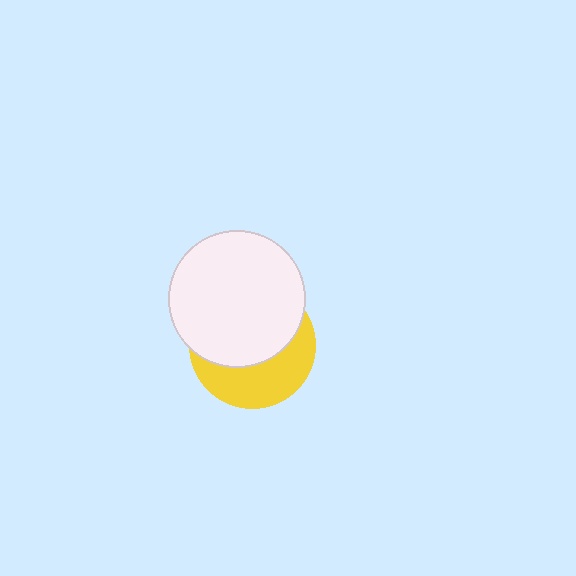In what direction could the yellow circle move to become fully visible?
The yellow circle could move down. That would shift it out from behind the white circle entirely.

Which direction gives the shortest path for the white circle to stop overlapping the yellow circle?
Moving up gives the shortest separation.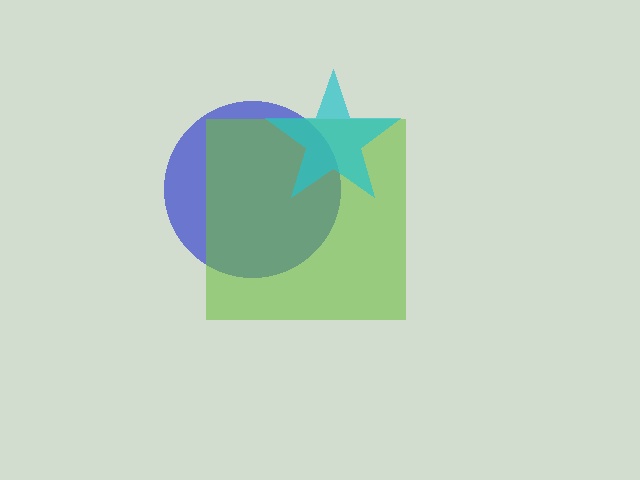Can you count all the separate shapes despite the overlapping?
Yes, there are 3 separate shapes.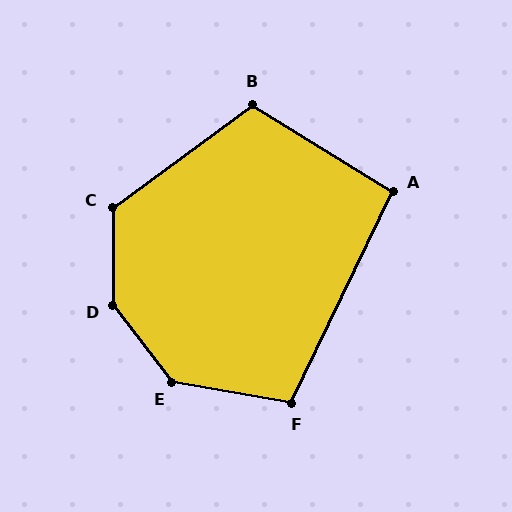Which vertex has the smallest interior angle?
A, at approximately 96 degrees.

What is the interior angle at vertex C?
Approximately 126 degrees (obtuse).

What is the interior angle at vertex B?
Approximately 112 degrees (obtuse).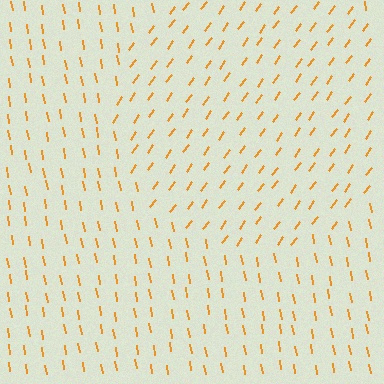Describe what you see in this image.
The image is filled with small orange line segments. A circle region in the image has lines oriented differently from the surrounding lines, creating a visible texture boundary.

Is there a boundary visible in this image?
Yes, there is a texture boundary formed by a change in line orientation.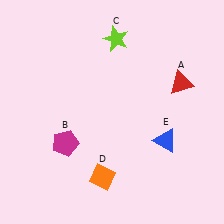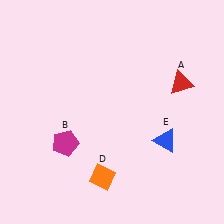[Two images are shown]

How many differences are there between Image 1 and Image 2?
There is 1 difference between the two images.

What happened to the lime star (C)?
The lime star (C) was removed in Image 2. It was in the top-right area of Image 1.